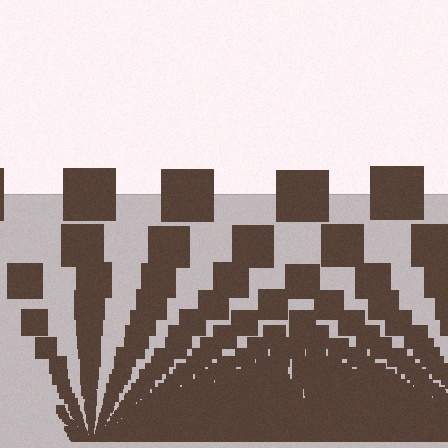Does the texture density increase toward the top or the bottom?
Density increases toward the bottom.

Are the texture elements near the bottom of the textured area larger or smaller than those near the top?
Smaller. The gradient is inverted — elements near the bottom are smaller and denser.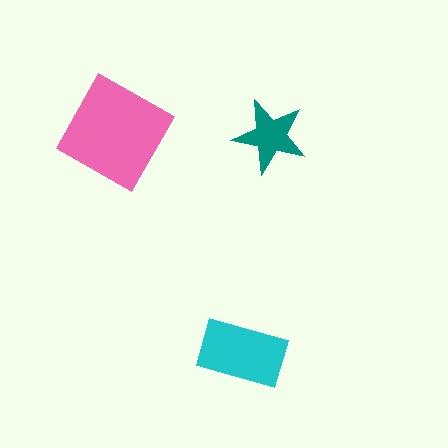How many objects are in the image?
There are 3 objects in the image.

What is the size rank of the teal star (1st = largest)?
3rd.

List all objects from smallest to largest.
The teal star, the cyan rectangle, the pink square.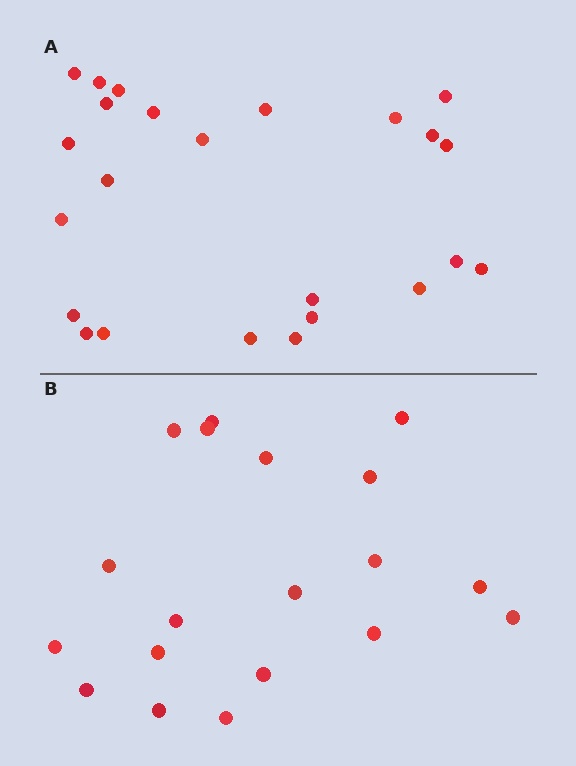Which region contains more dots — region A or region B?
Region A (the top region) has more dots.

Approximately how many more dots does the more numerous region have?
Region A has about 5 more dots than region B.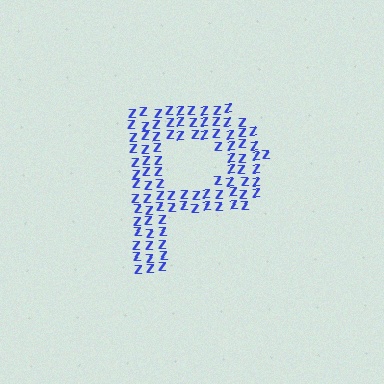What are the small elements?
The small elements are letter Z's.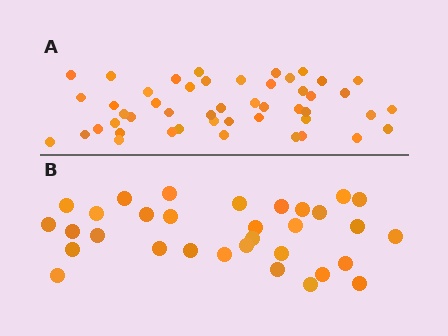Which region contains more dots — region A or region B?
Region A (the top region) has more dots.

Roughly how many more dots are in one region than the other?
Region A has approximately 15 more dots than region B.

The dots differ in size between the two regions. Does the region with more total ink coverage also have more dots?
No. Region B has more total ink coverage because its dots are larger, but region A actually contains more individual dots. Total area can be misleading — the number of items is what matters here.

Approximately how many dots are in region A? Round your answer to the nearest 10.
About 50 dots. (The exact count is 48, which rounds to 50.)